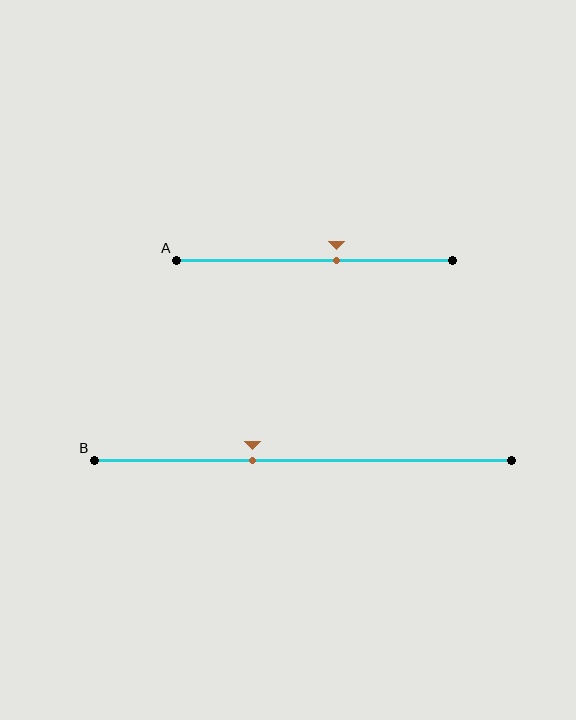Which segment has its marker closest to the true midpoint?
Segment A has its marker closest to the true midpoint.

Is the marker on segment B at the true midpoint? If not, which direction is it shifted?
No, the marker on segment B is shifted to the left by about 12% of the segment length.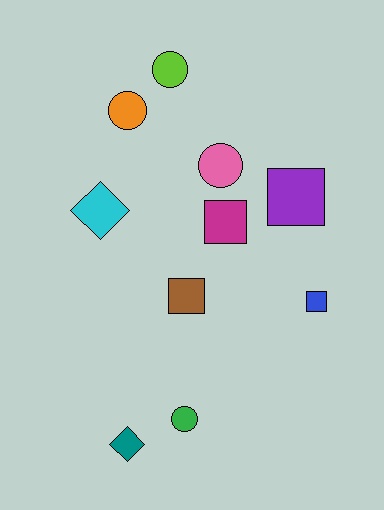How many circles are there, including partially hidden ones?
There are 4 circles.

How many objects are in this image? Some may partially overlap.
There are 10 objects.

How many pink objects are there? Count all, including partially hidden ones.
There is 1 pink object.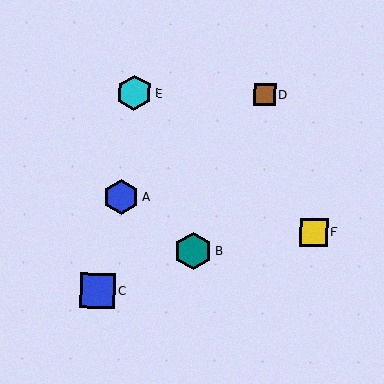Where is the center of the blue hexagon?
The center of the blue hexagon is at (121, 197).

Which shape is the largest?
The teal hexagon (labeled B) is the largest.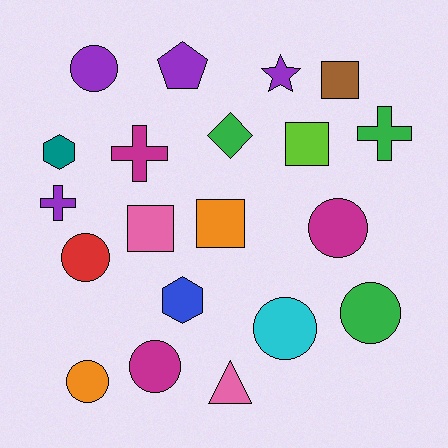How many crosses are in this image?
There are 3 crosses.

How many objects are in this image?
There are 20 objects.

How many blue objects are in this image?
There is 1 blue object.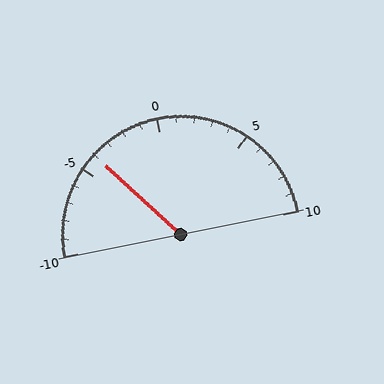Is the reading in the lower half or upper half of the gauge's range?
The reading is in the lower half of the range (-10 to 10).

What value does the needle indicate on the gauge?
The needle indicates approximately -4.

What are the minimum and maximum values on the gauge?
The gauge ranges from -10 to 10.